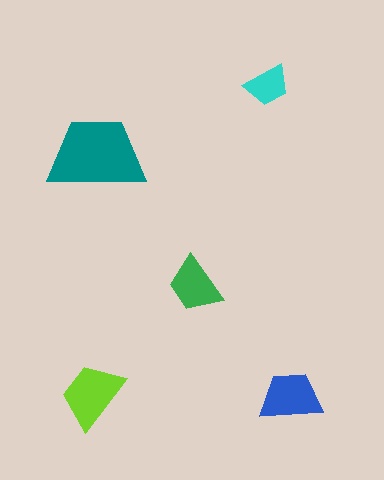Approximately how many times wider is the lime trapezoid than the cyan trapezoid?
About 1.5 times wider.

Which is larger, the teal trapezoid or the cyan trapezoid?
The teal one.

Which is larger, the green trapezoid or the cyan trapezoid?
The green one.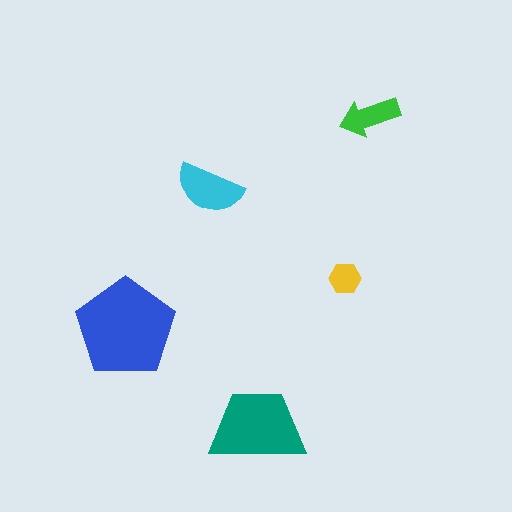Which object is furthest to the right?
The green arrow is rightmost.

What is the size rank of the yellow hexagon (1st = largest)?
5th.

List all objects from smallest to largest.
The yellow hexagon, the green arrow, the cyan semicircle, the teal trapezoid, the blue pentagon.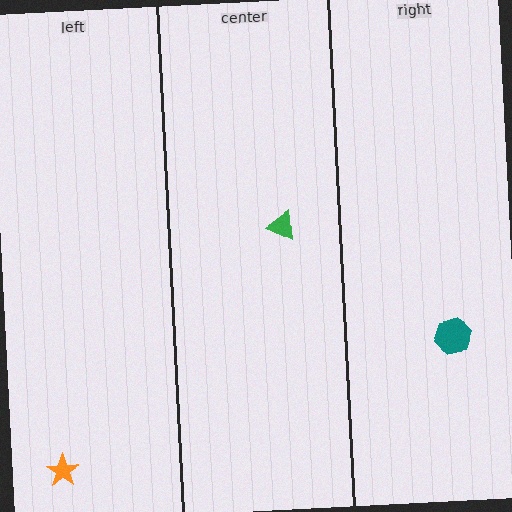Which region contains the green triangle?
The center region.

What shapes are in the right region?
The teal hexagon.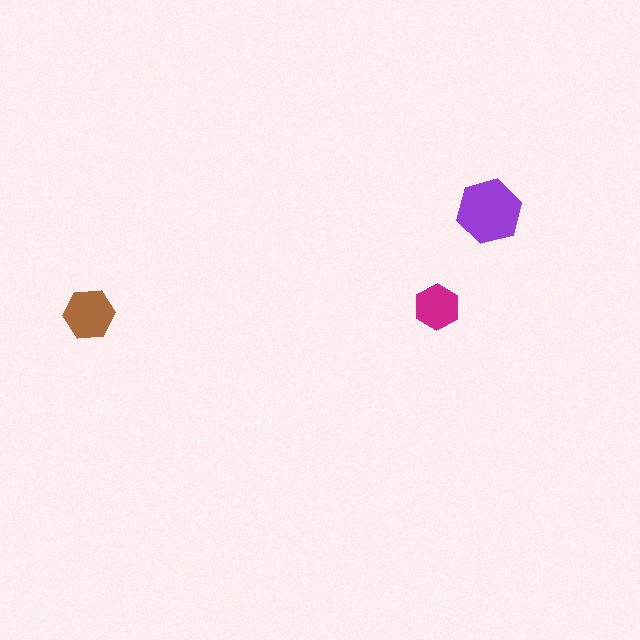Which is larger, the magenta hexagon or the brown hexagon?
The brown one.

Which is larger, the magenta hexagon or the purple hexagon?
The purple one.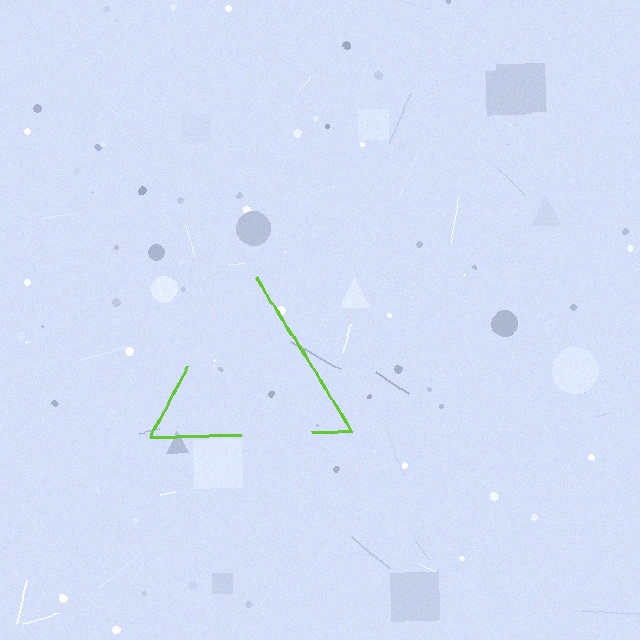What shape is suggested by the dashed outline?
The dashed outline suggests a triangle.